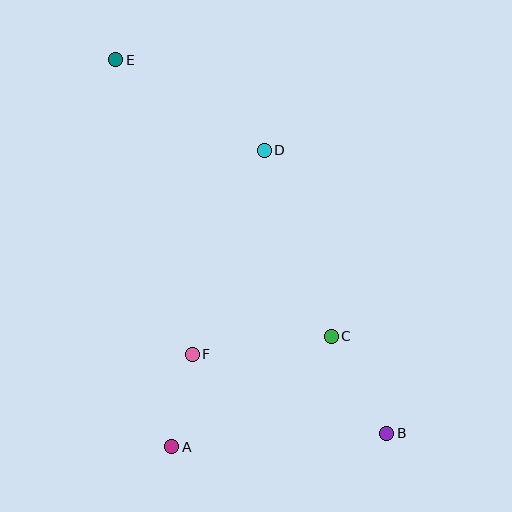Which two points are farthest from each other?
Points B and E are farthest from each other.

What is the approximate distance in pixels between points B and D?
The distance between B and D is approximately 308 pixels.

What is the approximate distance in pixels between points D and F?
The distance between D and F is approximately 216 pixels.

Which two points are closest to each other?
Points A and F are closest to each other.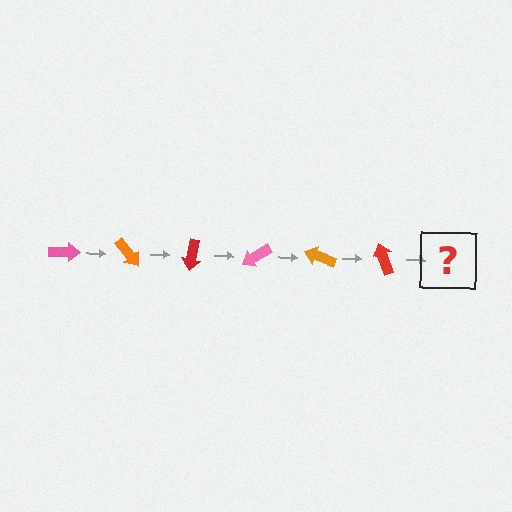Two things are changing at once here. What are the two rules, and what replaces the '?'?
The two rules are that it rotates 50 degrees each step and the color cycles through pink, orange, and red. The '?' should be a pink arrow, rotated 300 degrees from the start.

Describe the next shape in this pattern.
It should be a pink arrow, rotated 300 degrees from the start.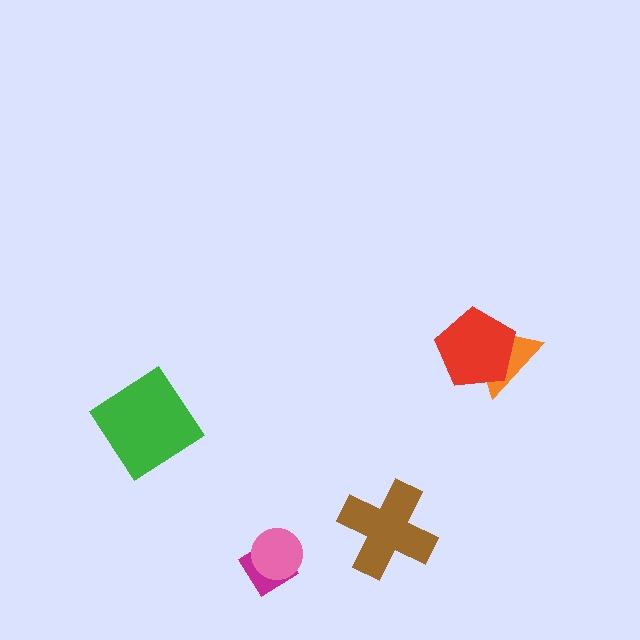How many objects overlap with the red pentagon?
1 object overlaps with the red pentagon.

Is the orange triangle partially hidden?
Yes, it is partially covered by another shape.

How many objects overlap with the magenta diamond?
1 object overlaps with the magenta diamond.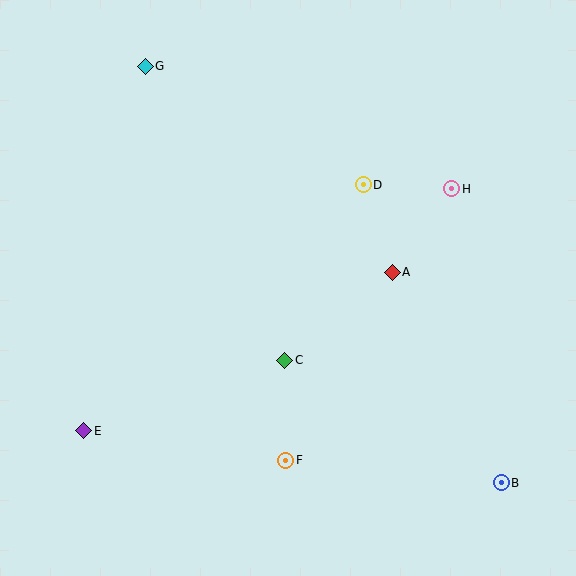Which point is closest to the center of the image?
Point C at (285, 360) is closest to the center.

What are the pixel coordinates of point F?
Point F is at (286, 460).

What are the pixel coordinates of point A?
Point A is at (392, 272).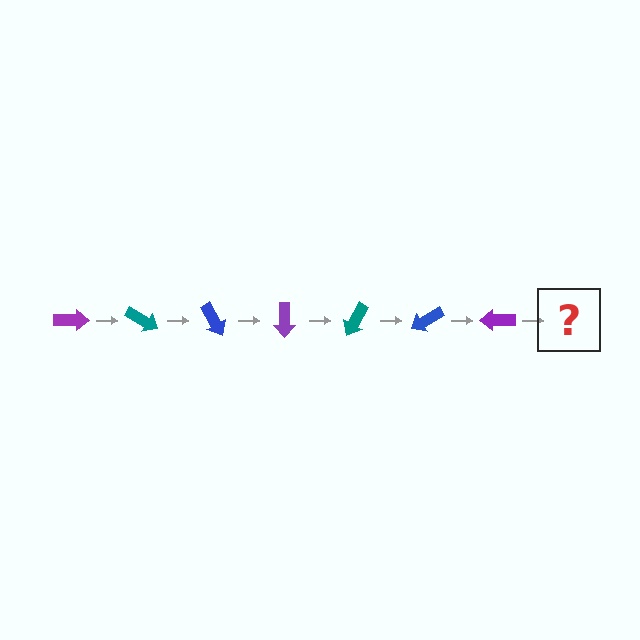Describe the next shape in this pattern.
It should be a teal arrow, rotated 210 degrees from the start.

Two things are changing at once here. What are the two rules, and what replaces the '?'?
The two rules are that it rotates 30 degrees each step and the color cycles through purple, teal, and blue. The '?' should be a teal arrow, rotated 210 degrees from the start.